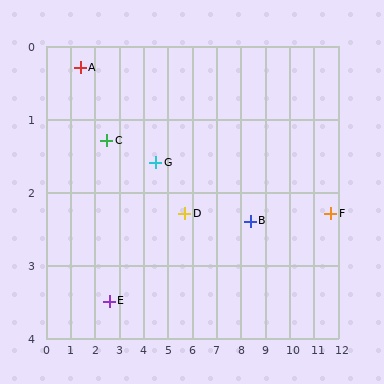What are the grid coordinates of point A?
Point A is at approximately (1.4, 0.3).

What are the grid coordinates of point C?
Point C is at approximately (2.5, 1.3).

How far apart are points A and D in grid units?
Points A and D are about 4.7 grid units apart.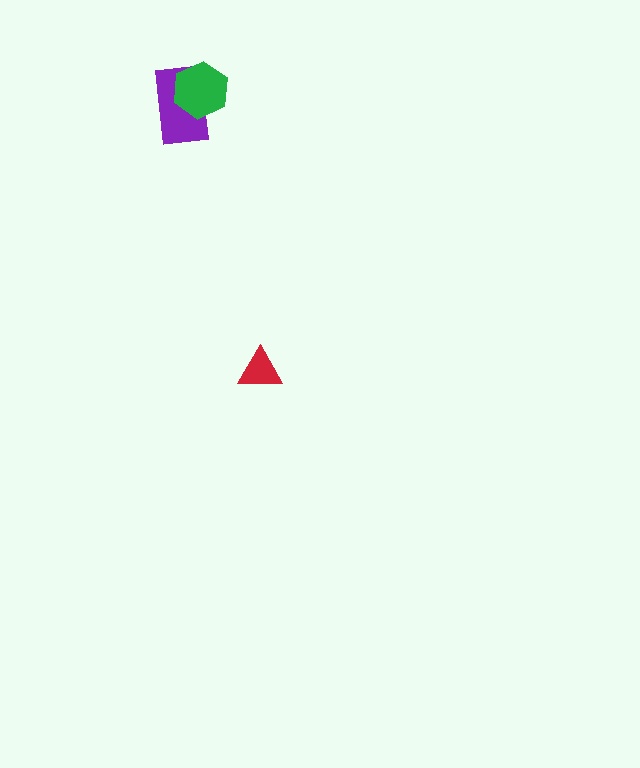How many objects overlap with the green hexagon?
1 object overlaps with the green hexagon.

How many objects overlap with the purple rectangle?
1 object overlaps with the purple rectangle.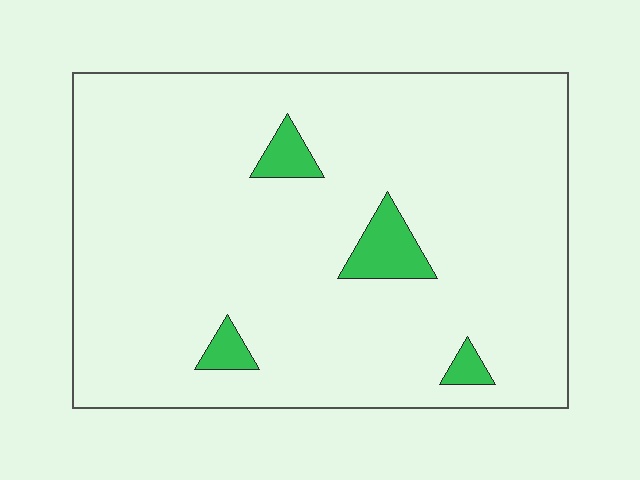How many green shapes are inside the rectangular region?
4.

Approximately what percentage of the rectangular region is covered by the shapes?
Approximately 5%.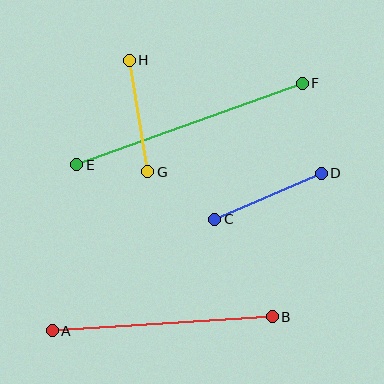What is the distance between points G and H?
The distance is approximately 113 pixels.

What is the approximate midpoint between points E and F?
The midpoint is at approximately (189, 124) pixels.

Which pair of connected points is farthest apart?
Points E and F are farthest apart.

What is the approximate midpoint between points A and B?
The midpoint is at approximately (162, 324) pixels.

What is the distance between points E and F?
The distance is approximately 240 pixels.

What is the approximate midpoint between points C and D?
The midpoint is at approximately (268, 196) pixels.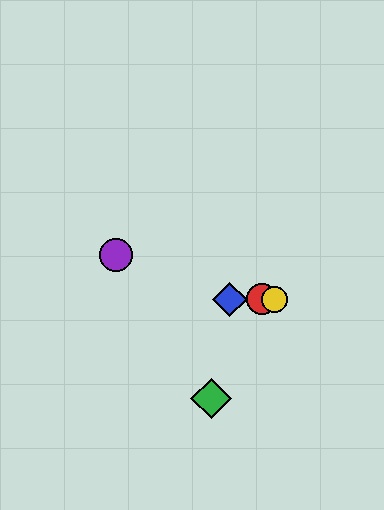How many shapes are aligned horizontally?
3 shapes (the red circle, the blue diamond, the yellow circle) are aligned horizontally.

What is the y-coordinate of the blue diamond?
The blue diamond is at y≈299.